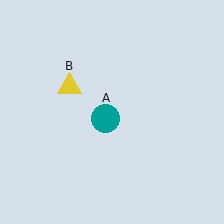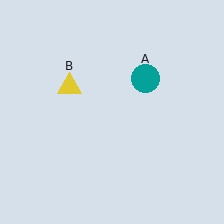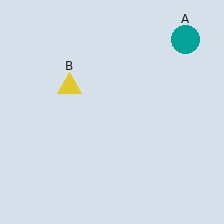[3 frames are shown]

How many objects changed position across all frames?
1 object changed position: teal circle (object A).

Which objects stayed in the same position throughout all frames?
Yellow triangle (object B) remained stationary.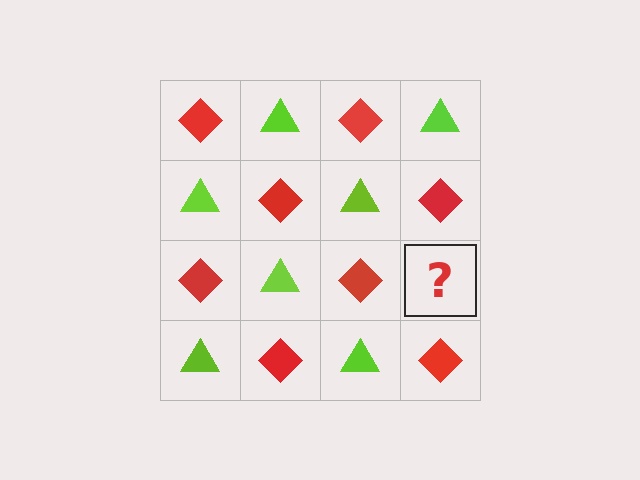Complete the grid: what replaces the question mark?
The question mark should be replaced with a lime triangle.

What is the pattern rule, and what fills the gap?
The rule is that it alternates red diamond and lime triangle in a checkerboard pattern. The gap should be filled with a lime triangle.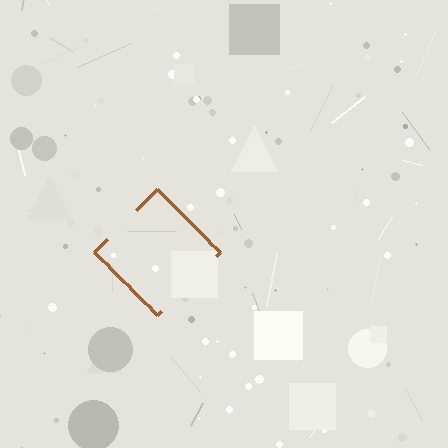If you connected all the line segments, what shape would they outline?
They would outline a diamond.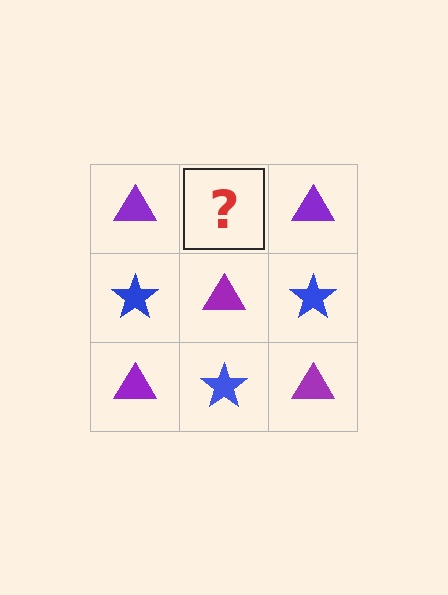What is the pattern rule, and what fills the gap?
The rule is that it alternates purple triangle and blue star in a checkerboard pattern. The gap should be filled with a blue star.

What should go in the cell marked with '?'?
The missing cell should contain a blue star.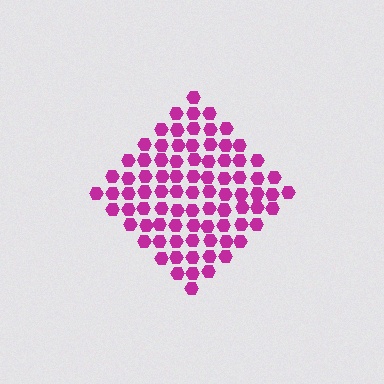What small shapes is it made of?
It is made of small hexagons.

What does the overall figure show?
The overall figure shows a diamond.